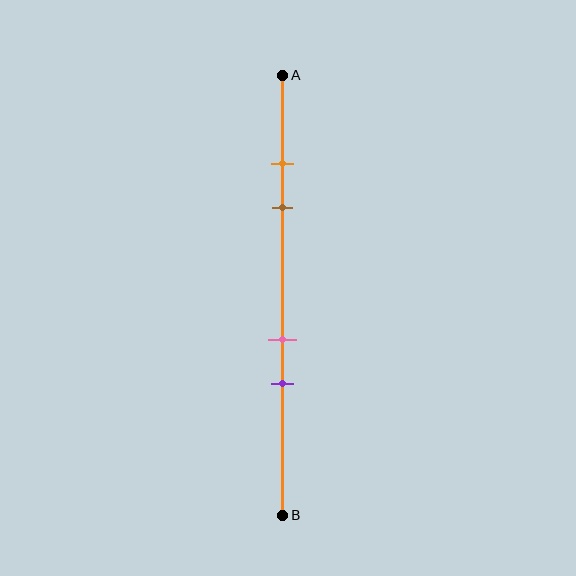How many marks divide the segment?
There are 4 marks dividing the segment.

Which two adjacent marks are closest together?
The orange and brown marks are the closest adjacent pair.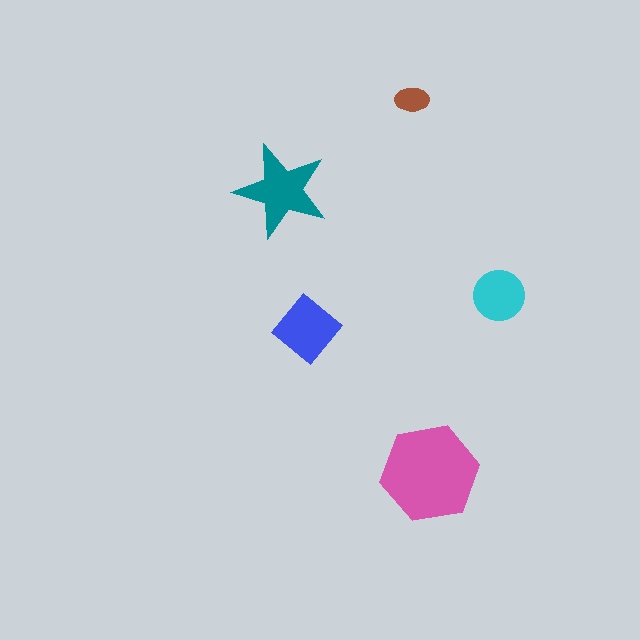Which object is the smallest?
The brown ellipse.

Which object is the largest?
The pink hexagon.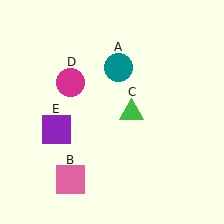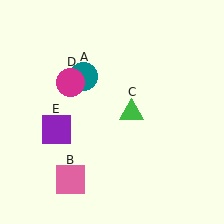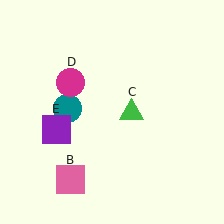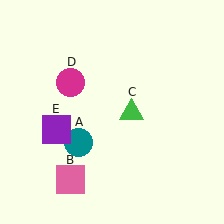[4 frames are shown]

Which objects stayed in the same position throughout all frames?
Pink square (object B) and green triangle (object C) and magenta circle (object D) and purple square (object E) remained stationary.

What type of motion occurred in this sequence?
The teal circle (object A) rotated counterclockwise around the center of the scene.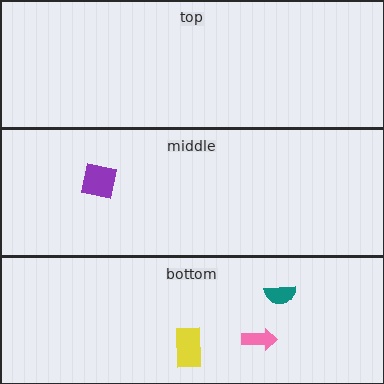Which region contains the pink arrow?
The bottom region.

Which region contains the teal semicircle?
The bottom region.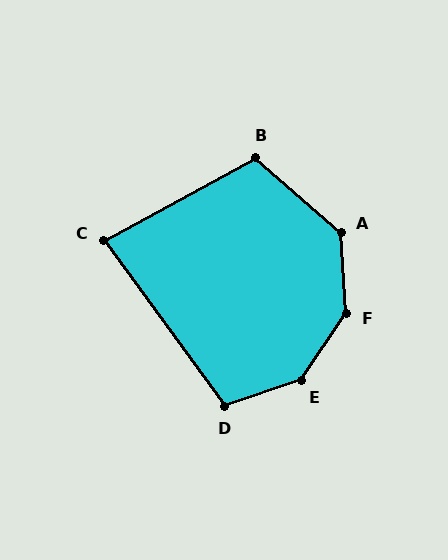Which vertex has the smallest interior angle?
C, at approximately 83 degrees.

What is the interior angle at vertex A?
Approximately 135 degrees (obtuse).